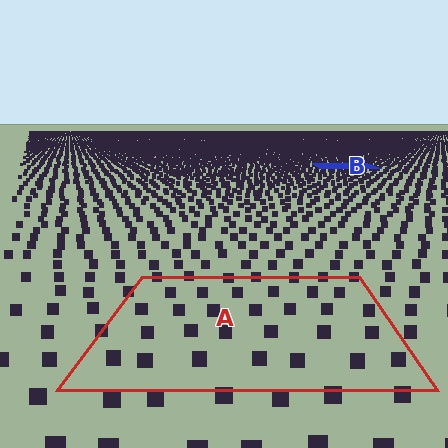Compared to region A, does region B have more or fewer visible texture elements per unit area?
Region B has more texture elements per unit area — they are packed more densely because it is farther away.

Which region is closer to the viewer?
Region A is closer. The texture elements there are larger and more spread out.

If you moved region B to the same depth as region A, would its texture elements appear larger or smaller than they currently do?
They would appear larger. At a closer depth, the same texture elements are projected at a bigger on-screen size.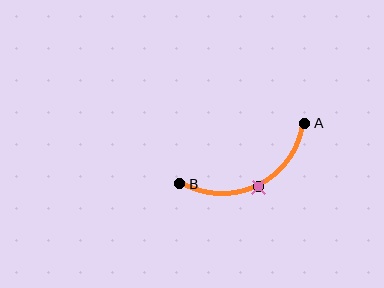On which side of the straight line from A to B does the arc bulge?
The arc bulges below the straight line connecting A and B.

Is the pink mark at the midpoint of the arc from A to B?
Yes. The pink mark lies on the arc at equal arc-length from both A and B — it is the arc midpoint.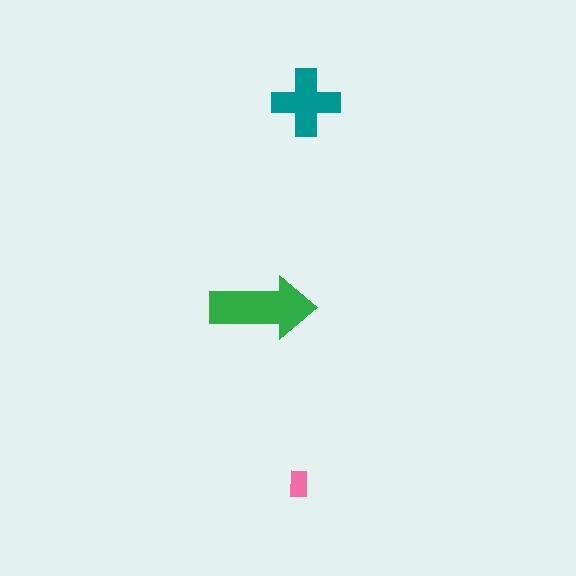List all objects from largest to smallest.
The green arrow, the teal cross, the pink rectangle.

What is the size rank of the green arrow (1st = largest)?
1st.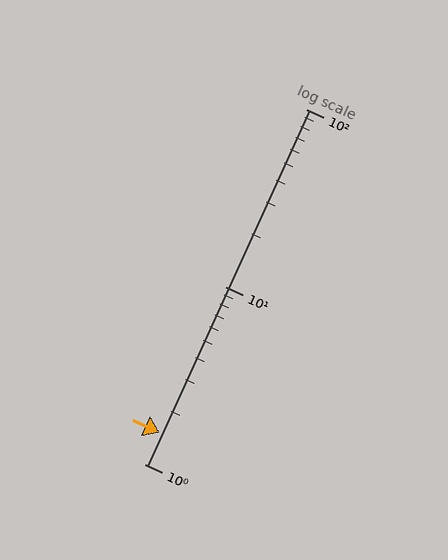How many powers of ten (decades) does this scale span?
The scale spans 2 decades, from 1 to 100.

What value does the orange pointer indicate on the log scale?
The pointer indicates approximately 1.5.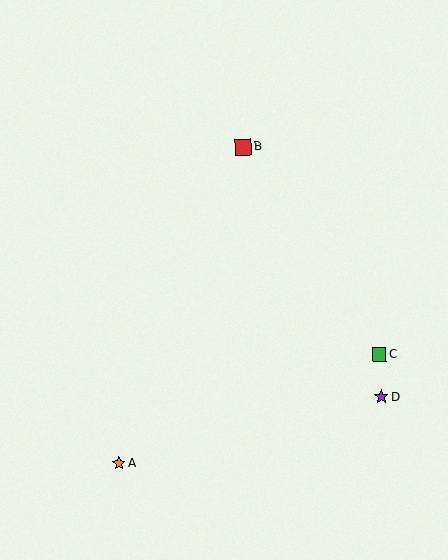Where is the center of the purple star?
The center of the purple star is at (381, 397).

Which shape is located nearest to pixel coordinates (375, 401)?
The purple star (labeled D) at (381, 397) is nearest to that location.